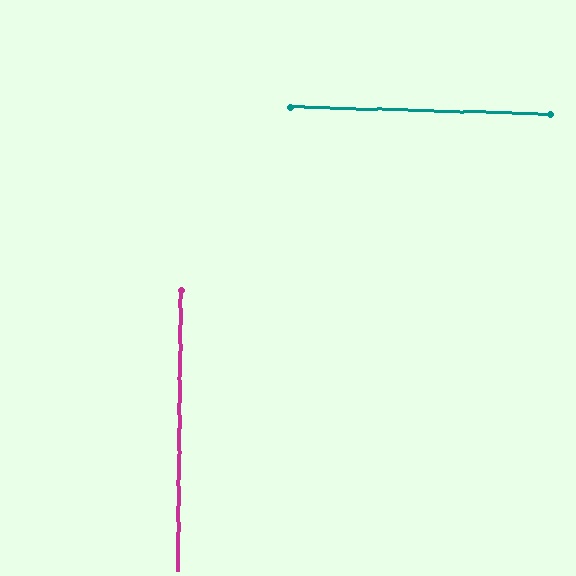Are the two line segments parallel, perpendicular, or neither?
Perpendicular — they meet at approximately 89°.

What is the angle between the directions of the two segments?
Approximately 89 degrees.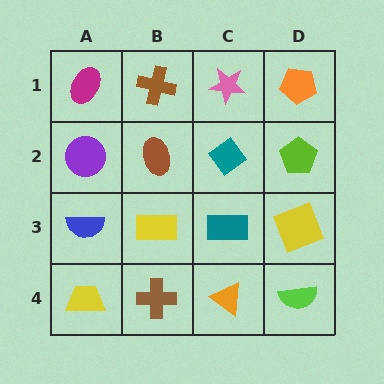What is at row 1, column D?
An orange pentagon.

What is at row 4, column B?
A brown cross.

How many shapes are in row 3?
4 shapes.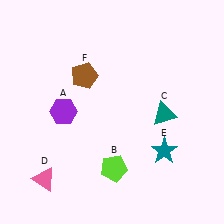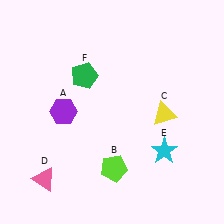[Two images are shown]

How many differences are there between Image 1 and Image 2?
There are 3 differences between the two images.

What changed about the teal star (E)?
In Image 1, E is teal. In Image 2, it changed to cyan.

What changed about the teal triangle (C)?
In Image 1, C is teal. In Image 2, it changed to yellow.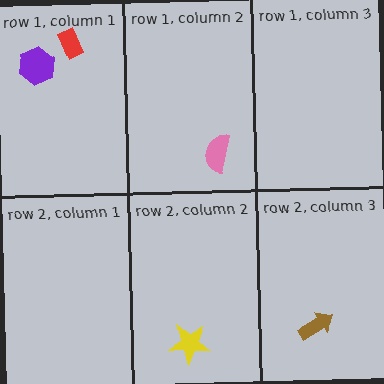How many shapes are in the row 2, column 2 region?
1.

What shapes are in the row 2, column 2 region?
The yellow star.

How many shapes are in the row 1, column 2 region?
1.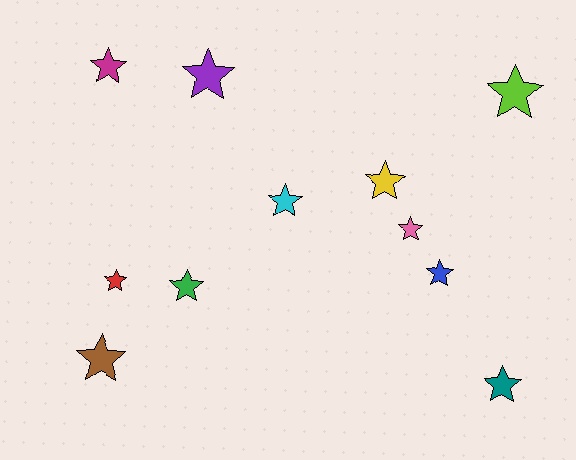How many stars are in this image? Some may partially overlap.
There are 11 stars.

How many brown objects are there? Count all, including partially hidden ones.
There is 1 brown object.